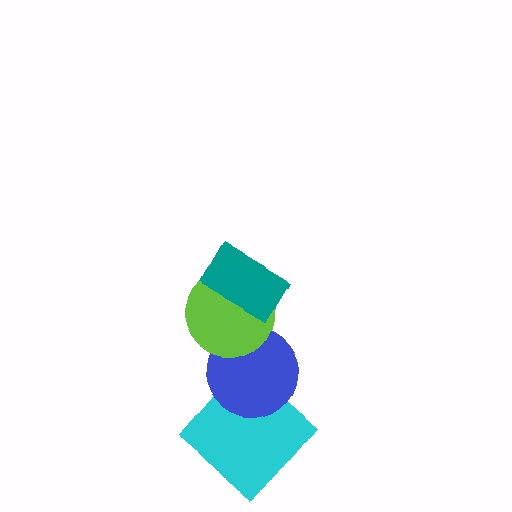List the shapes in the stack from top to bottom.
From top to bottom: the teal rectangle, the lime circle, the blue circle, the cyan diamond.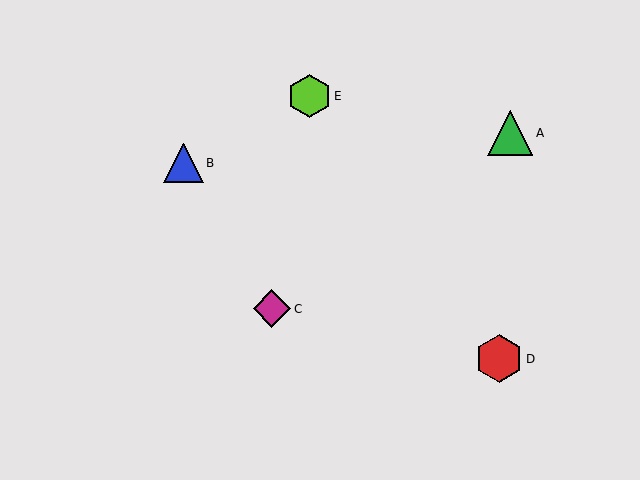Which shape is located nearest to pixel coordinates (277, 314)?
The magenta diamond (labeled C) at (272, 309) is nearest to that location.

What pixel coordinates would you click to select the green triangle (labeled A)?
Click at (510, 133) to select the green triangle A.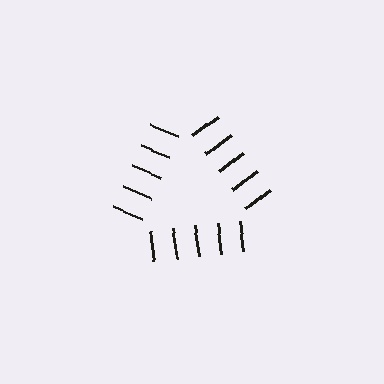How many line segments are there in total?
15 — 5 along each of the 3 edges.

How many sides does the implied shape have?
3 sides — the line-ends trace a triangle.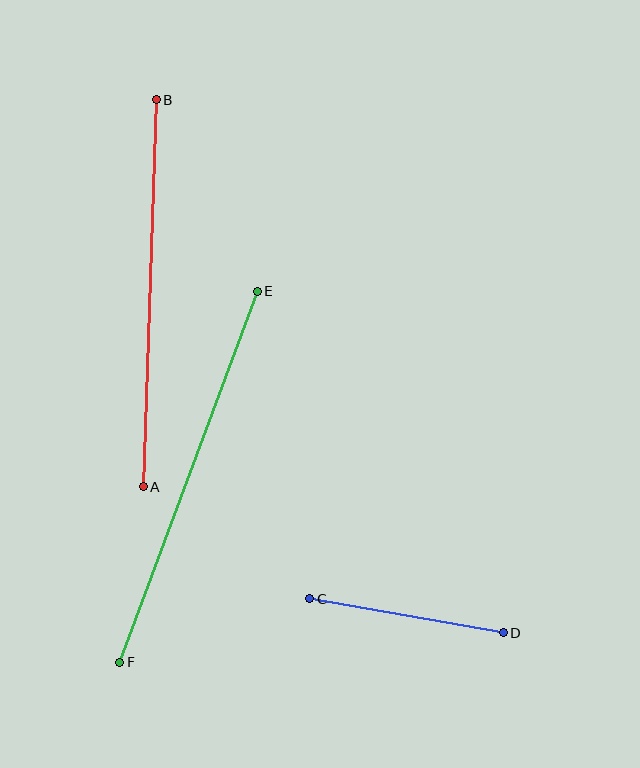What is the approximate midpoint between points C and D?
The midpoint is at approximately (406, 616) pixels.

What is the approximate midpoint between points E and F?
The midpoint is at approximately (188, 477) pixels.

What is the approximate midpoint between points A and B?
The midpoint is at approximately (150, 293) pixels.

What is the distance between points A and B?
The distance is approximately 387 pixels.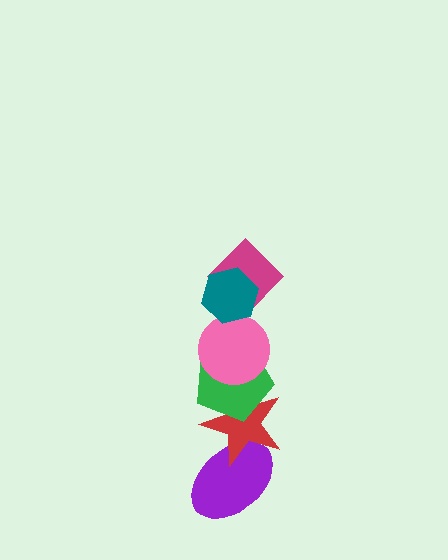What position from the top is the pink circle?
The pink circle is 3rd from the top.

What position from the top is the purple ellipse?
The purple ellipse is 6th from the top.